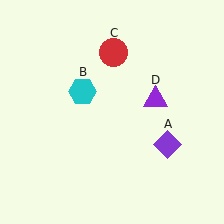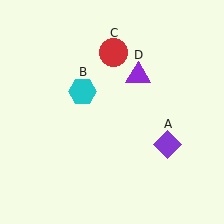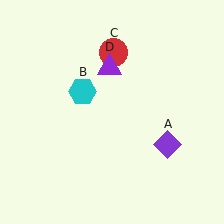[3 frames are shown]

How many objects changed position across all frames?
1 object changed position: purple triangle (object D).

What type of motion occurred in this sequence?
The purple triangle (object D) rotated counterclockwise around the center of the scene.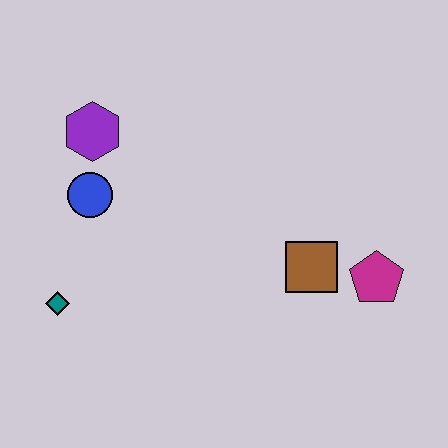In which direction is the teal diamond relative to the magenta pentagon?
The teal diamond is to the left of the magenta pentagon.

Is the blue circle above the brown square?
Yes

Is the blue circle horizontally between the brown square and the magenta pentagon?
No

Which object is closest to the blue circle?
The purple hexagon is closest to the blue circle.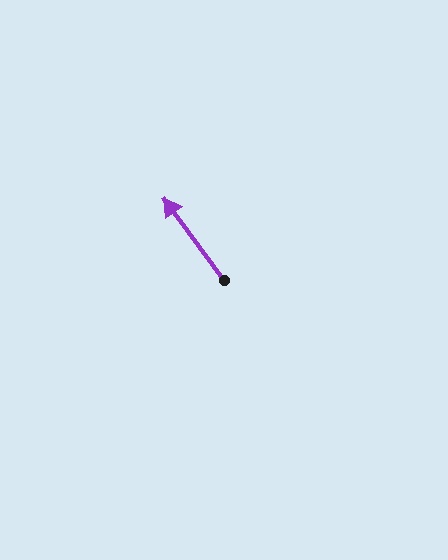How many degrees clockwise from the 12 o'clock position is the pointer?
Approximately 324 degrees.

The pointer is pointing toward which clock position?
Roughly 11 o'clock.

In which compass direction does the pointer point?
Northwest.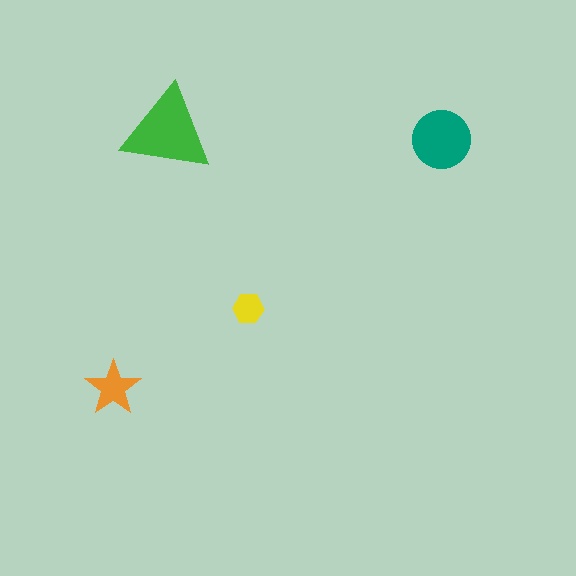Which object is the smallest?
The yellow hexagon.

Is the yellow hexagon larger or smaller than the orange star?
Smaller.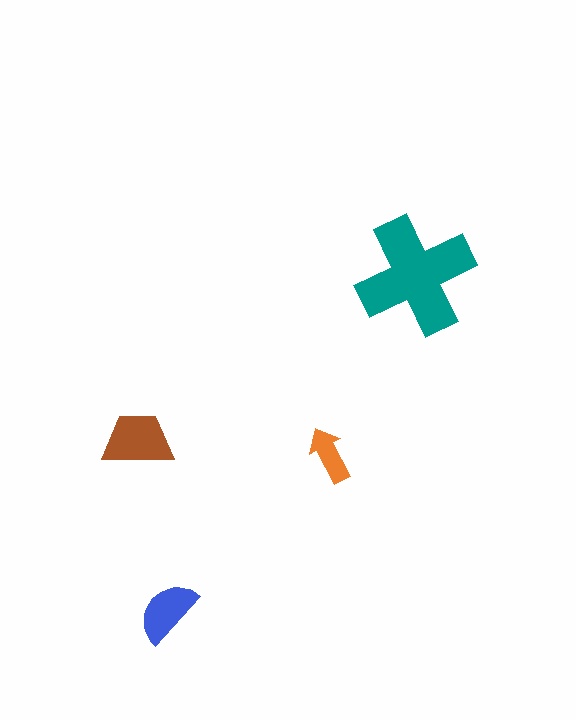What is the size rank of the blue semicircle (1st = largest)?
3rd.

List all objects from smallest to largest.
The orange arrow, the blue semicircle, the brown trapezoid, the teal cross.